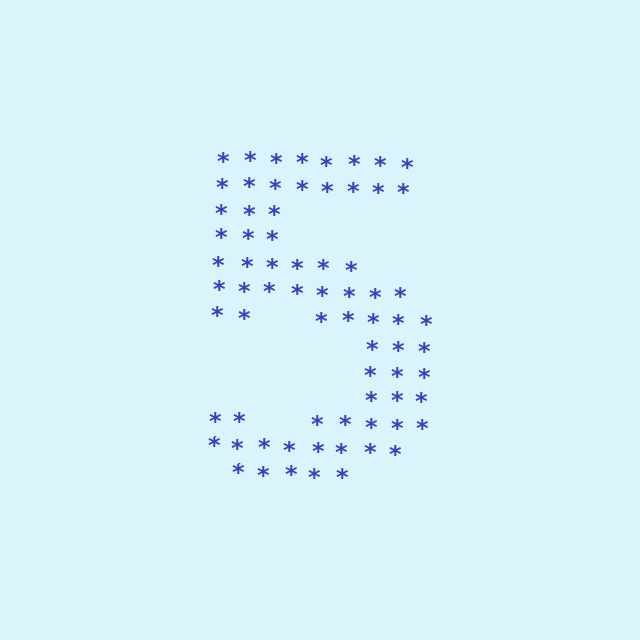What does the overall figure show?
The overall figure shows the digit 5.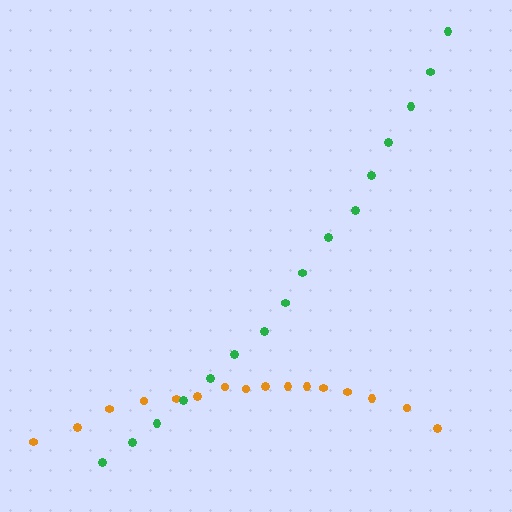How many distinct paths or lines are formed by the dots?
There are 2 distinct paths.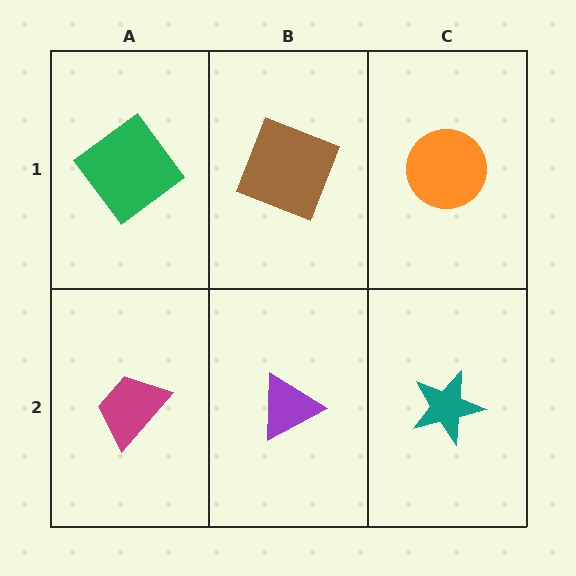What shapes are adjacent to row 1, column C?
A teal star (row 2, column C), a brown square (row 1, column B).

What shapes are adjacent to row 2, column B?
A brown square (row 1, column B), a magenta trapezoid (row 2, column A), a teal star (row 2, column C).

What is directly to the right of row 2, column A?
A purple triangle.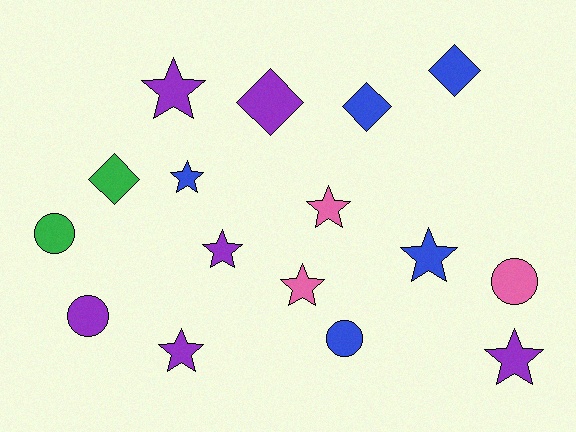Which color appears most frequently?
Purple, with 6 objects.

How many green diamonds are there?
There is 1 green diamond.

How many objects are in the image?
There are 16 objects.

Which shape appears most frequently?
Star, with 8 objects.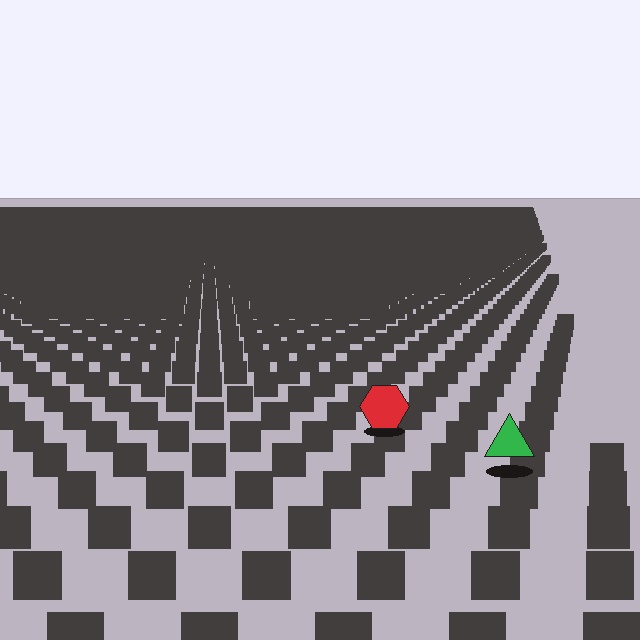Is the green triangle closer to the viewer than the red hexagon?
Yes. The green triangle is closer — you can tell from the texture gradient: the ground texture is coarser near it.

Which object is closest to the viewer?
The green triangle is closest. The texture marks near it are larger and more spread out.